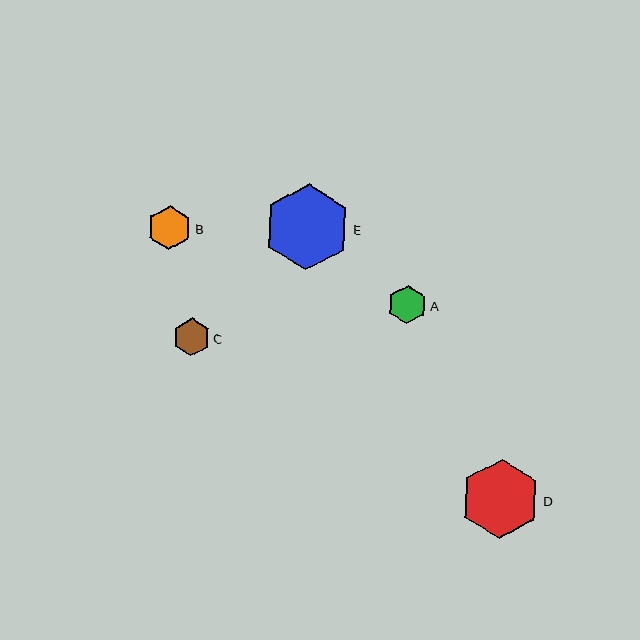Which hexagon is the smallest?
Hexagon C is the smallest with a size of approximately 38 pixels.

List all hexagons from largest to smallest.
From largest to smallest: E, D, B, A, C.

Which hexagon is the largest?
Hexagon E is the largest with a size of approximately 86 pixels.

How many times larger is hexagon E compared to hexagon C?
Hexagon E is approximately 2.3 times the size of hexagon C.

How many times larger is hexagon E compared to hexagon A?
Hexagon E is approximately 2.2 times the size of hexagon A.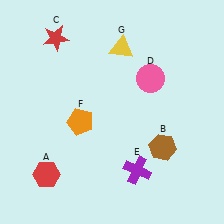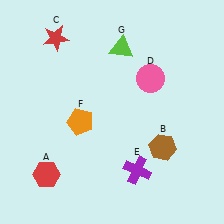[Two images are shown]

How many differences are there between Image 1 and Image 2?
There is 1 difference between the two images.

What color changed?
The triangle (G) changed from yellow in Image 1 to lime in Image 2.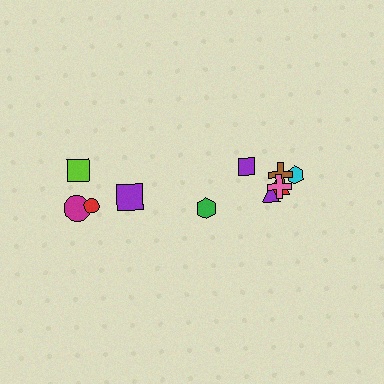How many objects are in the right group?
There are 7 objects.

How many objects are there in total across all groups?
There are 11 objects.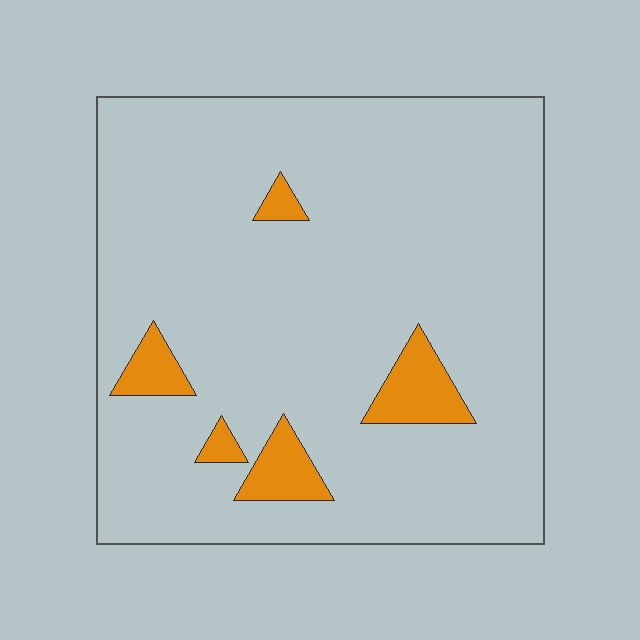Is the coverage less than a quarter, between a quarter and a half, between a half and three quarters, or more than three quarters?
Less than a quarter.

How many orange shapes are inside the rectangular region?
5.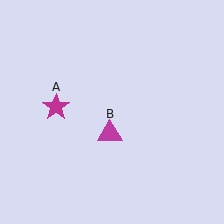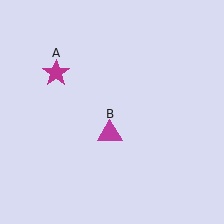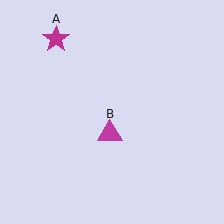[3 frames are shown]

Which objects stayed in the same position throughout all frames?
Magenta triangle (object B) remained stationary.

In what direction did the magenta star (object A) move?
The magenta star (object A) moved up.